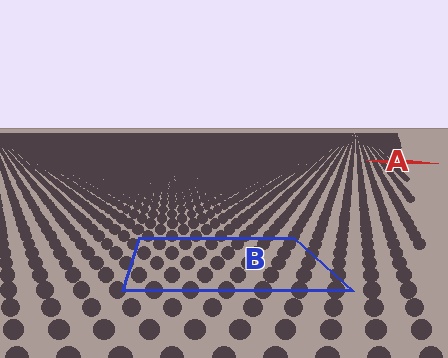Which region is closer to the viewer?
Region B is closer. The texture elements there are larger and more spread out.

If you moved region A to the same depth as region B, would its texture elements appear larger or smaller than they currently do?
They would appear larger. At a closer depth, the same texture elements are projected at a bigger on-screen size.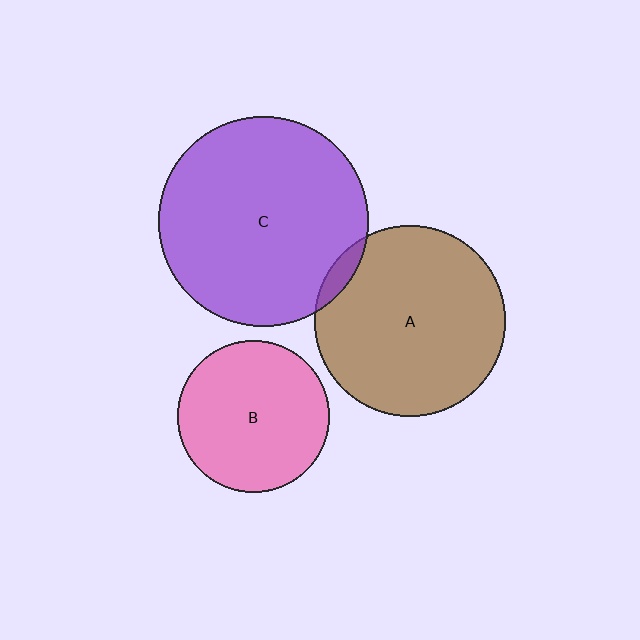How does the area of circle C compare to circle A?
Approximately 1.2 times.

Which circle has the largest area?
Circle C (purple).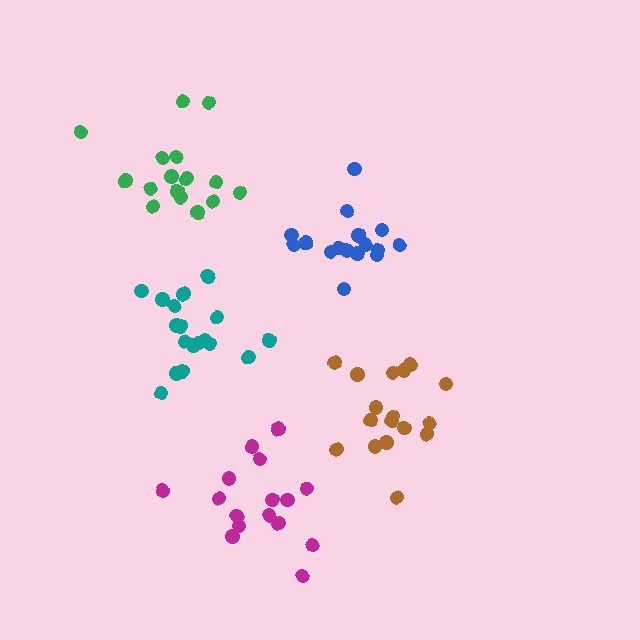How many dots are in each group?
Group 1: 16 dots, Group 2: 16 dots, Group 3: 17 dots, Group 4: 19 dots, Group 5: 17 dots (85 total).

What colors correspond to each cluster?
The clusters are colored: blue, magenta, brown, teal, green.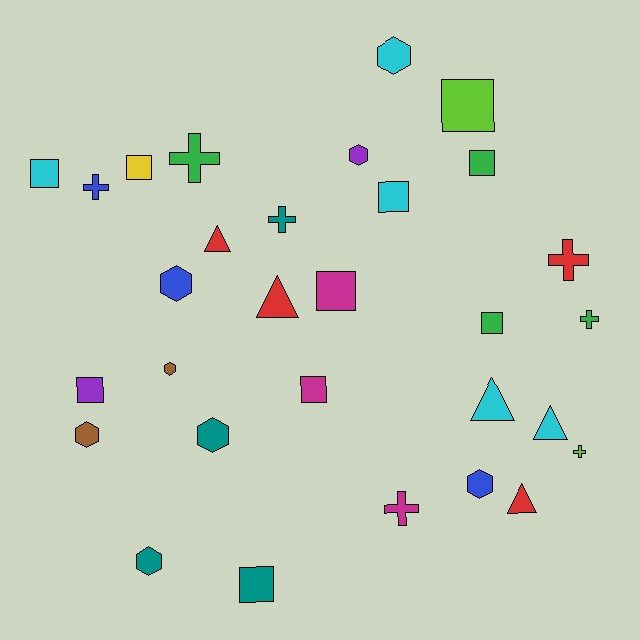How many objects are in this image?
There are 30 objects.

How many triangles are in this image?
There are 5 triangles.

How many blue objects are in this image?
There are 3 blue objects.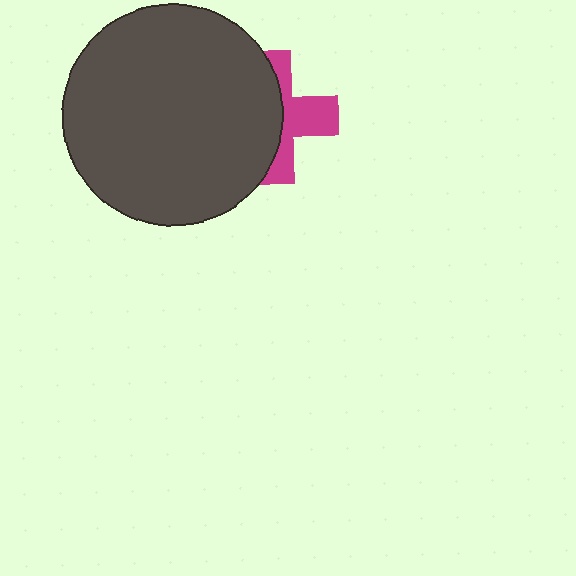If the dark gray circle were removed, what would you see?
You would see the complete magenta cross.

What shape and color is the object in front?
The object in front is a dark gray circle.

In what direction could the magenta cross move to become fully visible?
The magenta cross could move right. That would shift it out from behind the dark gray circle entirely.